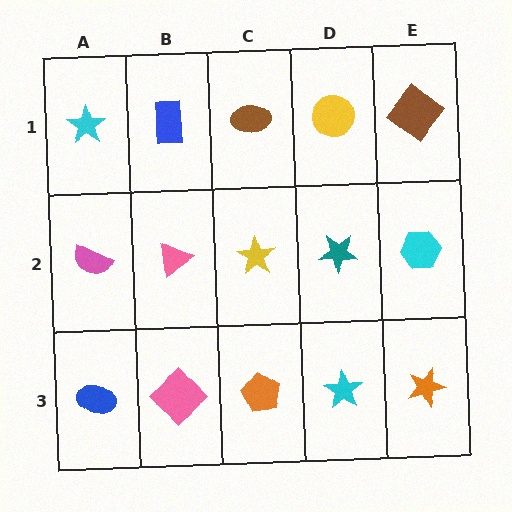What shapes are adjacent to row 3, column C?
A yellow star (row 2, column C), a pink diamond (row 3, column B), a cyan star (row 3, column D).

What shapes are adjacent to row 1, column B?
A pink triangle (row 2, column B), a cyan star (row 1, column A), a brown ellipse (row 1, column C).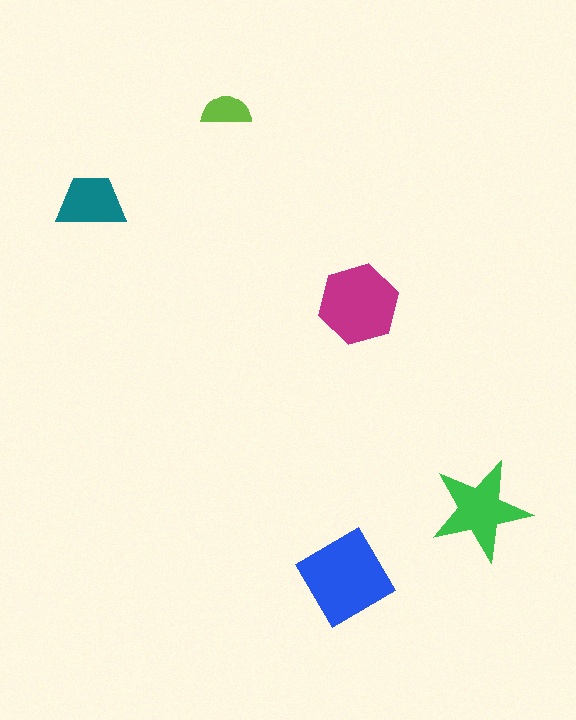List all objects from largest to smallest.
The blue diamond, the magenta hexagon, the green star, the teal trapezoid, the lime semicircle.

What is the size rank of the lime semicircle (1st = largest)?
5th.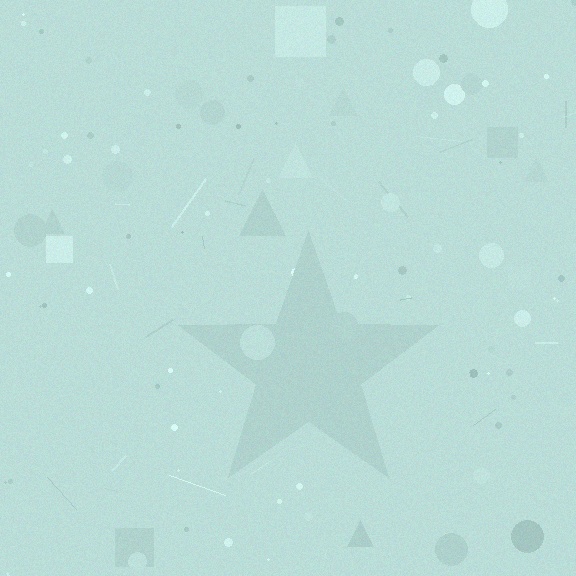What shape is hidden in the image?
A star is hidden in the image.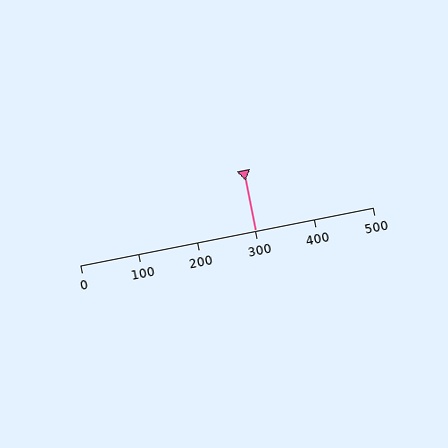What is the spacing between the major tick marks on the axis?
The major ticks are spaced 100 apart.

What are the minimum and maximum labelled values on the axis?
The axis runs from 0 to 500.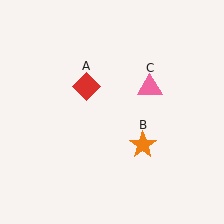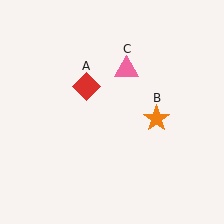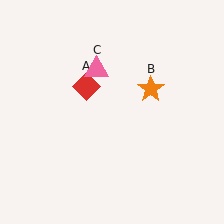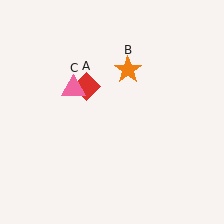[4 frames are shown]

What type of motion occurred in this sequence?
The orange star (object B), pink triangle (object C) rotated counterclockwise around the center of the scene.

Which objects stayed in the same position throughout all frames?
Red diamond (object A) remained stationary.